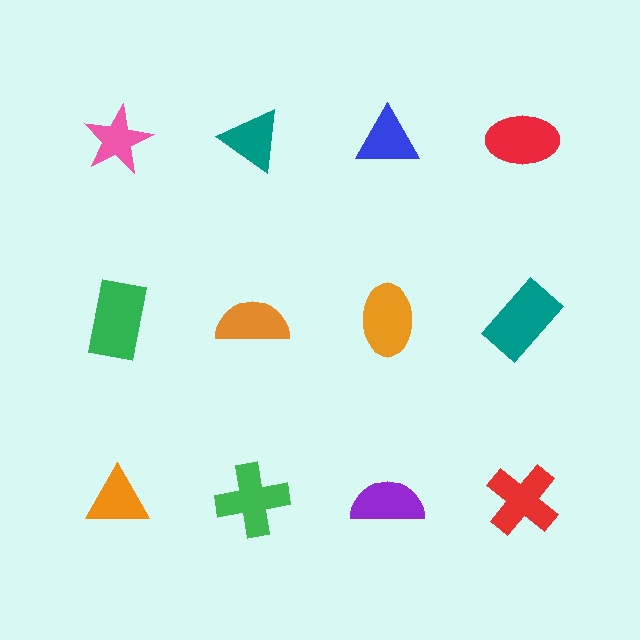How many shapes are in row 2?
4 shapes.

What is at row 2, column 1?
A green rectangle.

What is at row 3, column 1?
An orange triangle.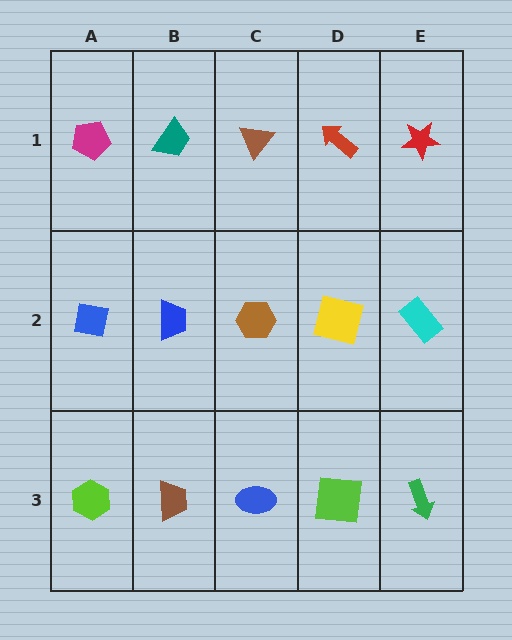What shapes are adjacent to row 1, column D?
A yellow square (row 2, column D), a brown triangle (row 1, column C), a red star (row 1, column E).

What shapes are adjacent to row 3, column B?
A blue trapezoid (row 2, column B), a lime hexagon (row 3, column A), a blue ellipse (row 3, column C).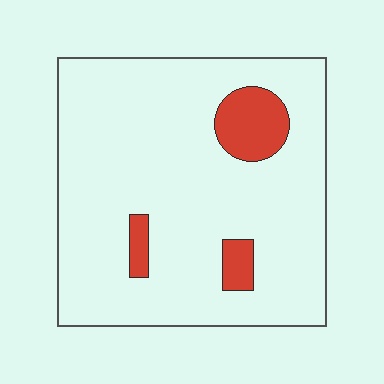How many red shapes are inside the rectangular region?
3.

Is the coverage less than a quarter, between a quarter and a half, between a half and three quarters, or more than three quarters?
Less than a quarter.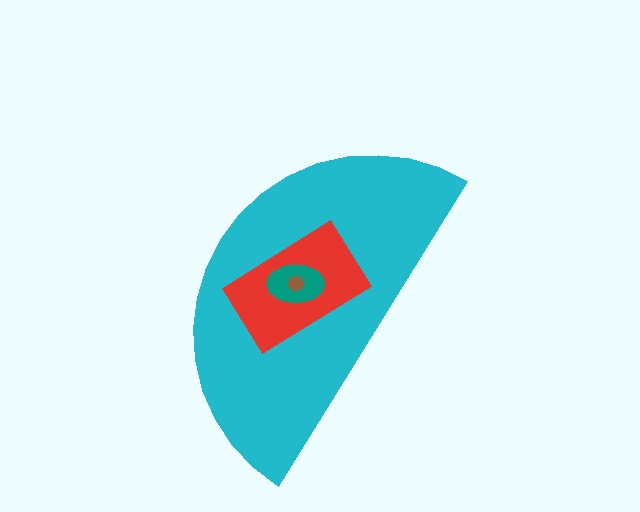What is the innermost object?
The brown circle.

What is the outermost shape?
The cyan semicircle.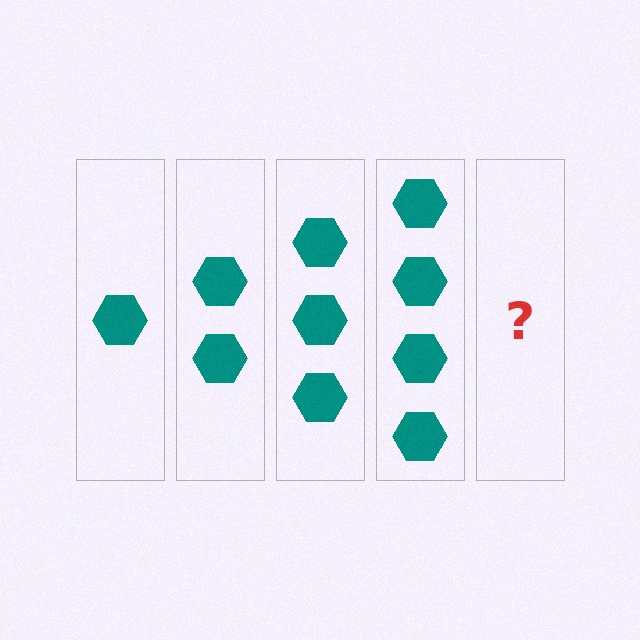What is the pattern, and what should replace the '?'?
The pattern is that each step adds one more hexagon. The '?' should be 5 hexagons.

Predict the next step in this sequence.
The next step is 5 hexagons.